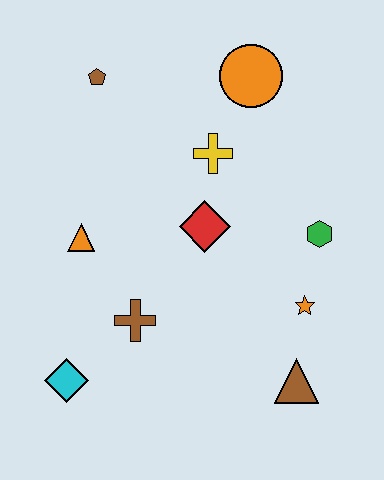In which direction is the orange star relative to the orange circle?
The orange star is below the orange circle.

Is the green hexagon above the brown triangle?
Yes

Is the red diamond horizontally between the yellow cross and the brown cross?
Yes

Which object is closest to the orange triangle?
The brown cross is closest to the orange triangle.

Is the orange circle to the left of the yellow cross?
No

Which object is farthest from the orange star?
The brown pentagon is farthest from the orange star.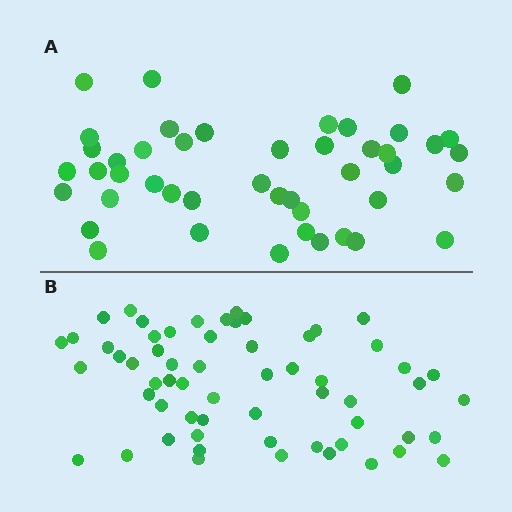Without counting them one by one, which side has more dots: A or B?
Region B (the bottom region) has more dots.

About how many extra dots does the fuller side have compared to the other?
Region B has approximately 15 more dots than region A.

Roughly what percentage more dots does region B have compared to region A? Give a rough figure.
About 35% more.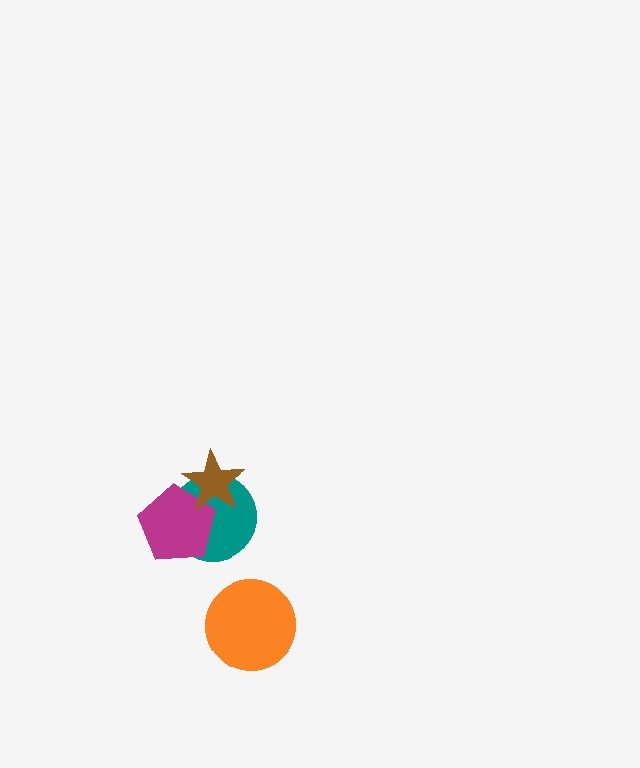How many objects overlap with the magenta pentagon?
2 objects overlap with the magenta pentagon.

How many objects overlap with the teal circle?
2 objects overlap with the teal circle.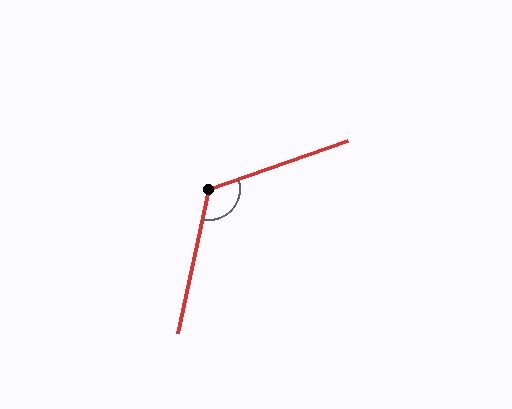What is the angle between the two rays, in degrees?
Approximately 121 degrees.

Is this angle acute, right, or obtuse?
It is obtuse.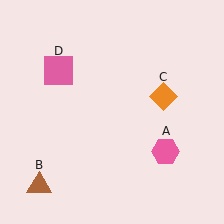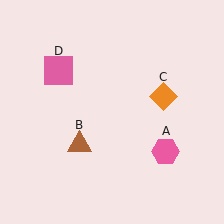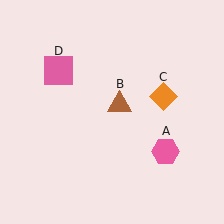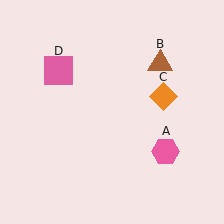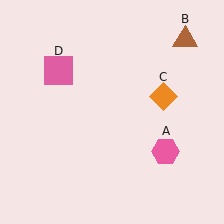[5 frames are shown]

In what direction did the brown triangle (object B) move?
The brown triangle (object B) moved up and to the right.